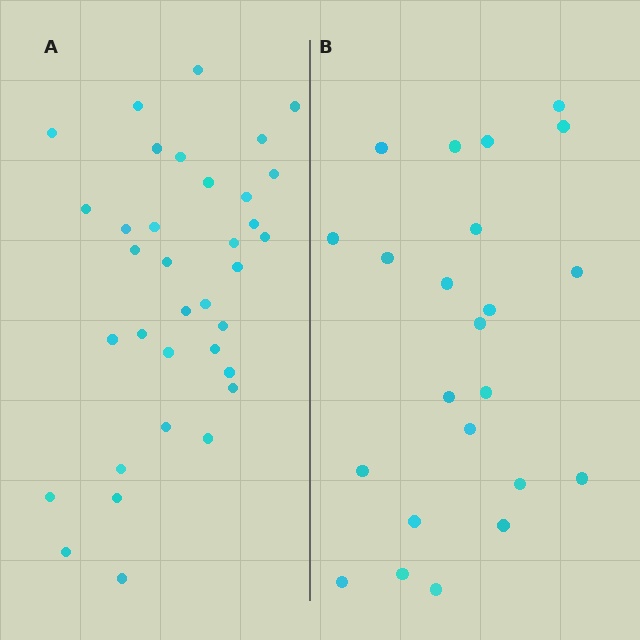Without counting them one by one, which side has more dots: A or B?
Region A (the left region) has more dots.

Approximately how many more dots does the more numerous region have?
Region A has roughly 12 or so more dots than region B.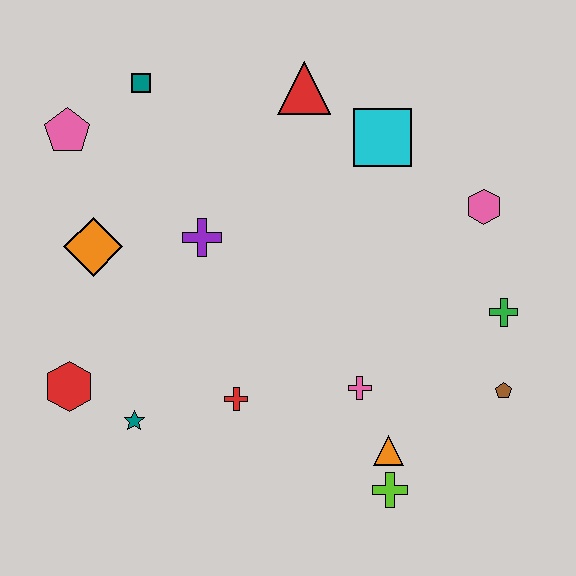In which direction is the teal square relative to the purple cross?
The teal square is above the purple cross.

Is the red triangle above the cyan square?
Yes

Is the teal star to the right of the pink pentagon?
Yes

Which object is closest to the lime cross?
The orange triangle is closest to the lime cross.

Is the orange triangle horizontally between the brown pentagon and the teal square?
Yes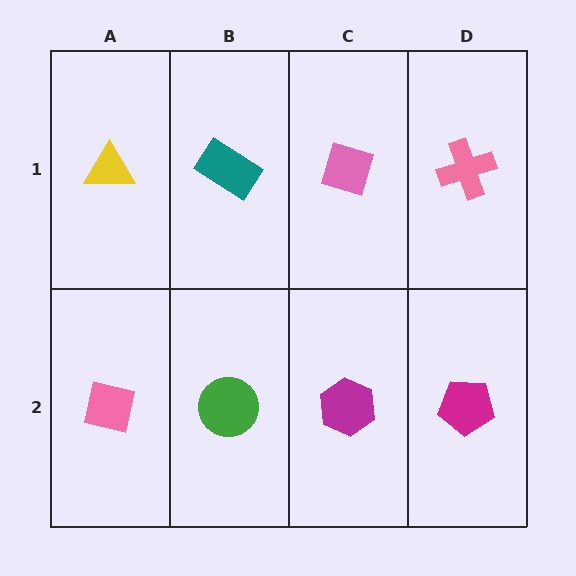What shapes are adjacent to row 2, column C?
A pink diamond (row 1, column C), a green circle (row 2, column B), a magenta pentagon (row 2, column D).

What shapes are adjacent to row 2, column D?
A pink cross (row 1, column D), a magenta hexagon (row 2, column C).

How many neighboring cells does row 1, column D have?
2.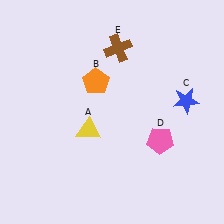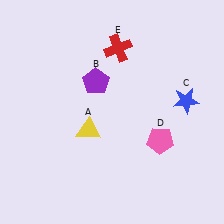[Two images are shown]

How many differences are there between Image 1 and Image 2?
There are 2 differences between the two images.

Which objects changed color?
B changed from orange to purple. E changed from brown to red.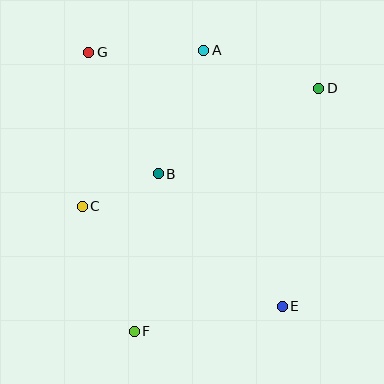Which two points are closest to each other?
Points B and C are closest to each other.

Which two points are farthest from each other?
Points E and G are farthest from each other.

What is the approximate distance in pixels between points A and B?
The distance between A and B is approximately 131 pixels.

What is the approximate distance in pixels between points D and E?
The distance between D and E is approximately 221 pixels.